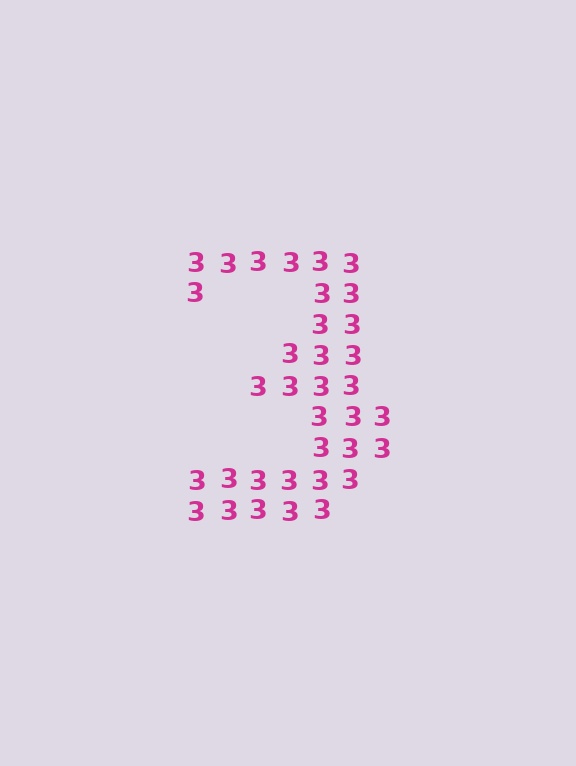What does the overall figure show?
The overall figure shows the digit 3.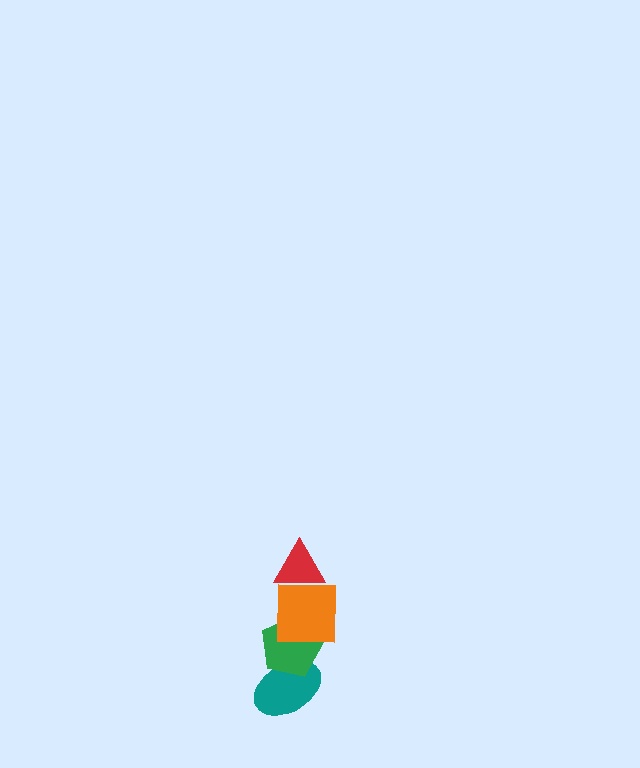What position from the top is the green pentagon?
The green pentagon is 3rd from the top.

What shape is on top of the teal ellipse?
The green pentagon is on top of the teal ellipse.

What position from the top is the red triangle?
The red triangle is 1st from the top.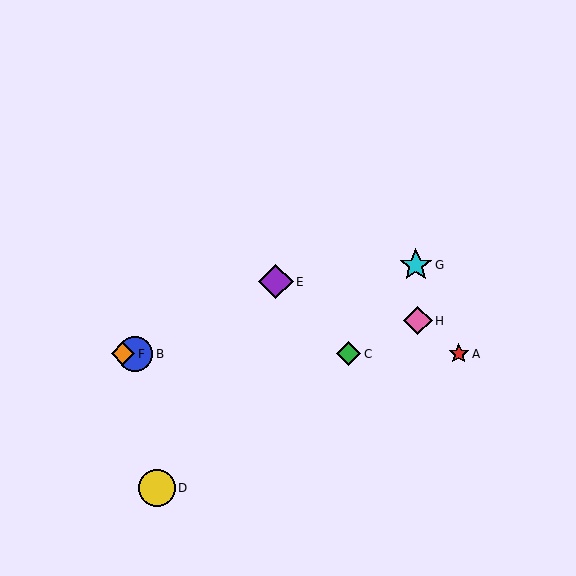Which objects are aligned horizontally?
Objects A, B, C, F are aligned horizontally.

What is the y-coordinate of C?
Object C is at y≈354.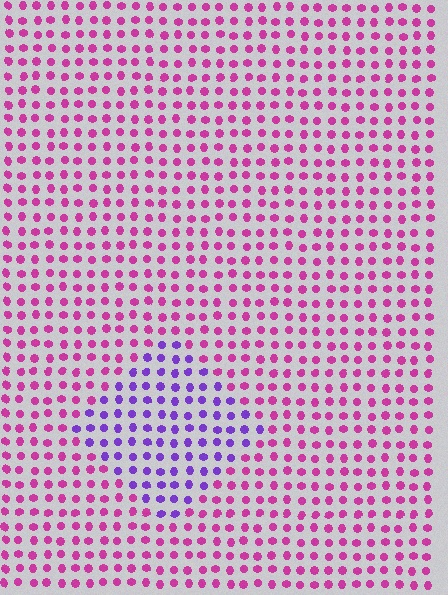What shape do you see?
I see a diamond.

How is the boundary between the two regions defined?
The boundary is defined purely by a slight shift in hue (about 50 degrees). Spacing, size, and orientation are identical on both sides.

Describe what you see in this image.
The image is filled with small magenta elements in a uniform arrangement. A diamond-shaped region is visible where the elements are tinted to a slightly different hue, forming a subtle color boundary.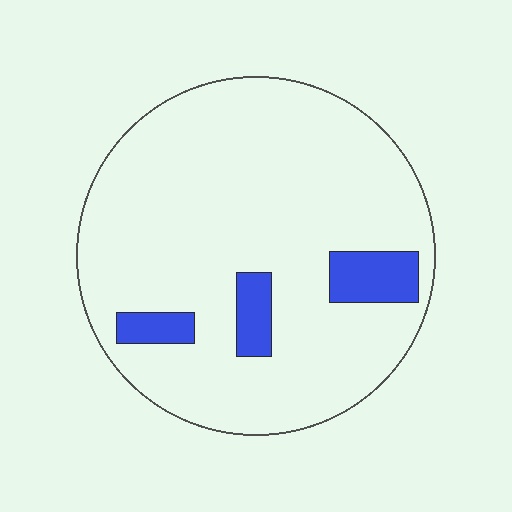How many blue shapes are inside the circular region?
3.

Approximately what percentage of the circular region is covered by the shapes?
Approximately 10%.